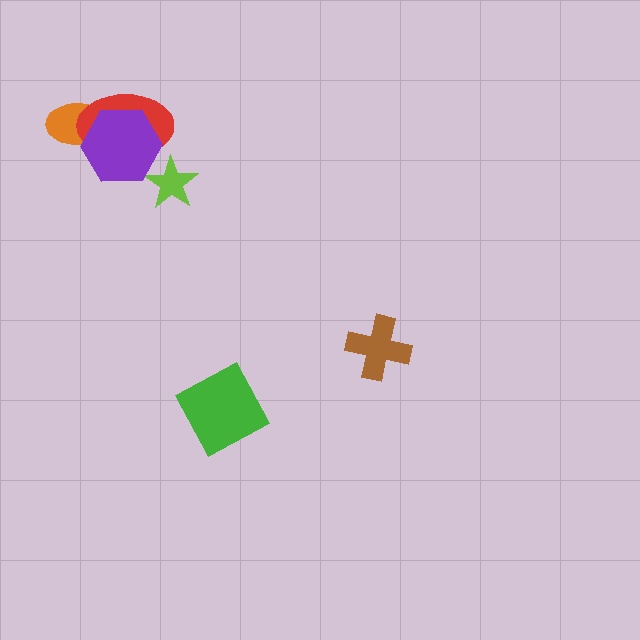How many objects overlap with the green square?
0 objects overlap with the green square.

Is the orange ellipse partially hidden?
Yes, it is partially covered by another shape.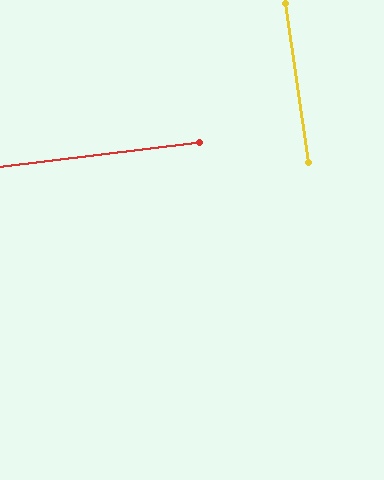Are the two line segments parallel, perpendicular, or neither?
Perpendicular — they meet at approximately 89°.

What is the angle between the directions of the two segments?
Approximately 89 degrees.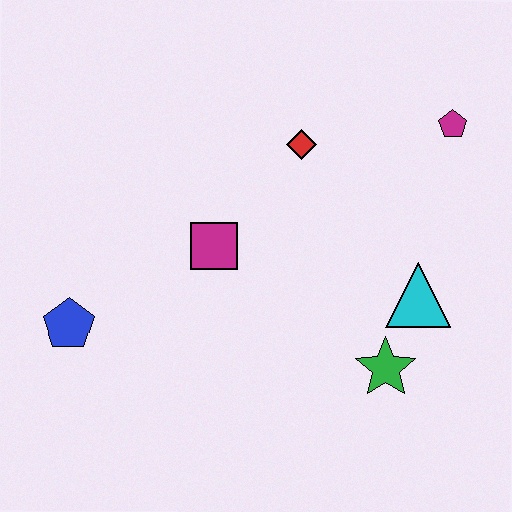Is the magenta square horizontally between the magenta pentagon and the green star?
No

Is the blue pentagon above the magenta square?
No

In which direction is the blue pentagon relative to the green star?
The blue pentagon is to the left of the green star.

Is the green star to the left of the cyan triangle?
Yes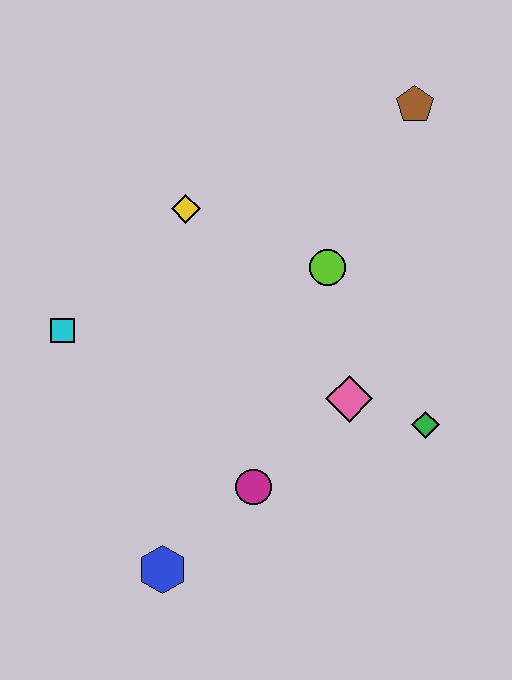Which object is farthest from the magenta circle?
The brown pentagon is farthest from the magenta circle.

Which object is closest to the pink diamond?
The green diamond is closest to the pink diamond.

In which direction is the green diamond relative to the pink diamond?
The green diamond is to the right of the pink diamond.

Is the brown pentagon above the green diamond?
Yes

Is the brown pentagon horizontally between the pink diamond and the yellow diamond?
No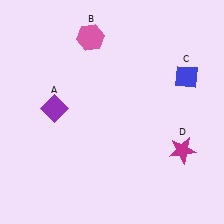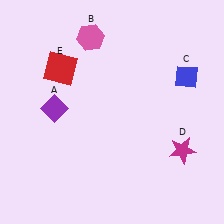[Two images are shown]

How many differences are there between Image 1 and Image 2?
There is 1 difference between the two images.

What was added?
A red square (E) was added in Image 2.